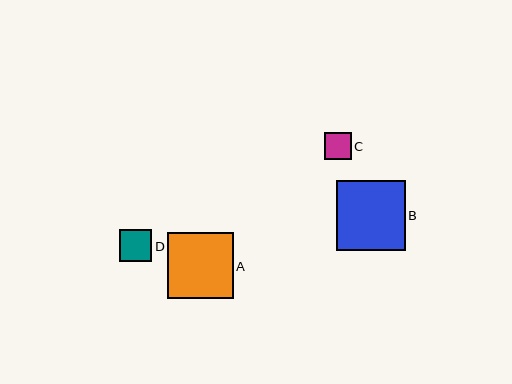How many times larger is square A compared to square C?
Square A is approximately 2.5 times the size of square C.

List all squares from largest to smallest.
From largest to smallest: B, A, D, C.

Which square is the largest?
Square B is the largest with a size of approximately 69 pixels.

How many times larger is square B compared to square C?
Square B is approximately 2.6 times the size of square C.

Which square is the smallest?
Square C is the smallest with a size of approximately 27 pixels.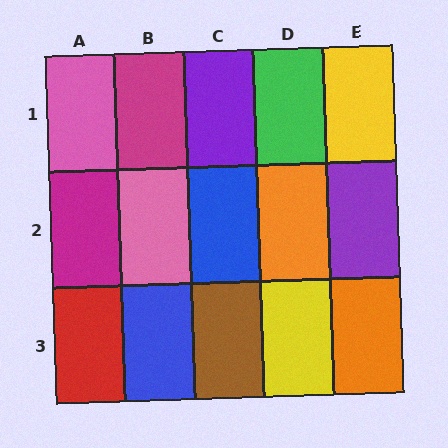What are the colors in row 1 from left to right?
Pink, magenta, purple, green, yellow.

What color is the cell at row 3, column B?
Blue.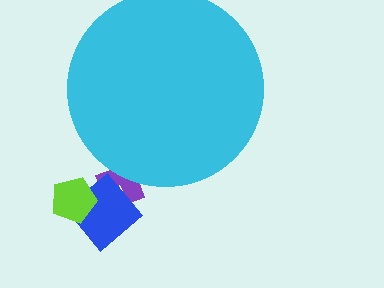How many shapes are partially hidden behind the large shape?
1 shape is partially hidden.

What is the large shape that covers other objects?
A cyan circle.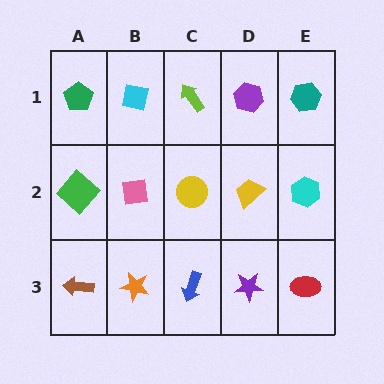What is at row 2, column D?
A yellow trapezoid.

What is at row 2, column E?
A cyan hexagon.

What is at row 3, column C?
A blue arrow.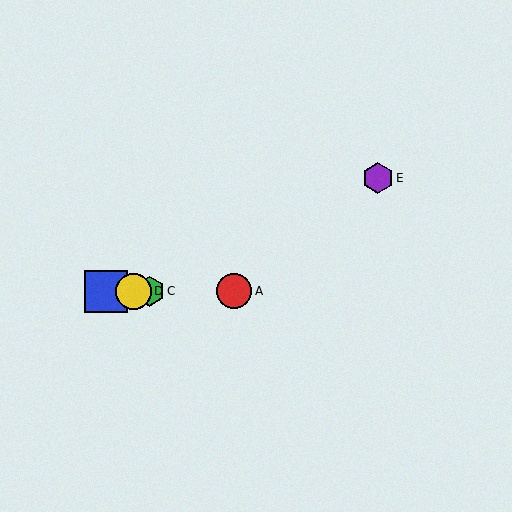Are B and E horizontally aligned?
No, B is at y≈291 and E is at y≈178.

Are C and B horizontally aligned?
Yes, both are at y≈291.